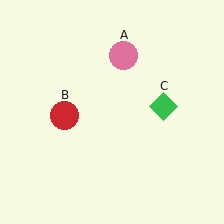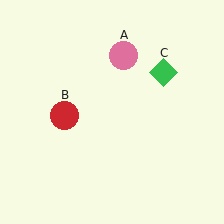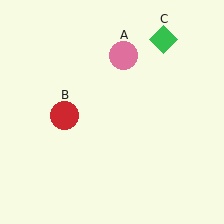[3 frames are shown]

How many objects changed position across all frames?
1 object changed position: green diamond (object C).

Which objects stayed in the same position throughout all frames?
Pink circle (object A) and red circle (object B) remained stationary.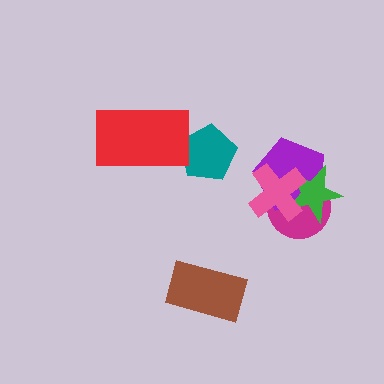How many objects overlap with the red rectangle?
1 object overlaps with the red rectangle.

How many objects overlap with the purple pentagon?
3 objects overlap with the purple pentagon.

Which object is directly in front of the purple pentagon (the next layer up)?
The green star is directly in front of the purple pentagon.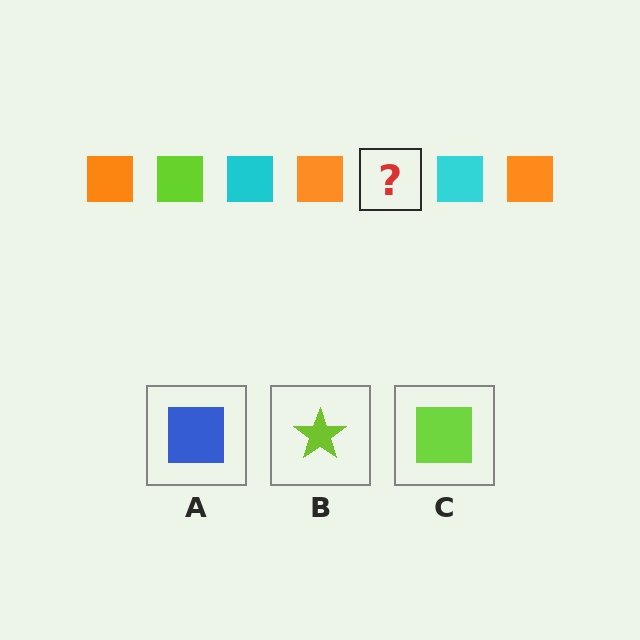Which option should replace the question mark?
Option C.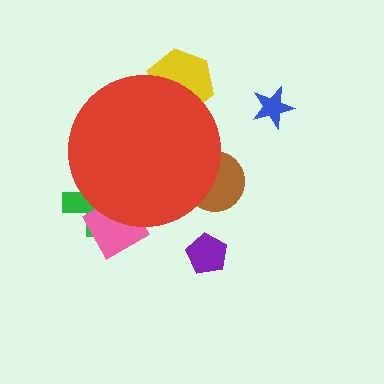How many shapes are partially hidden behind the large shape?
4 shapes are partially hidden.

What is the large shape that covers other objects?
A red circle.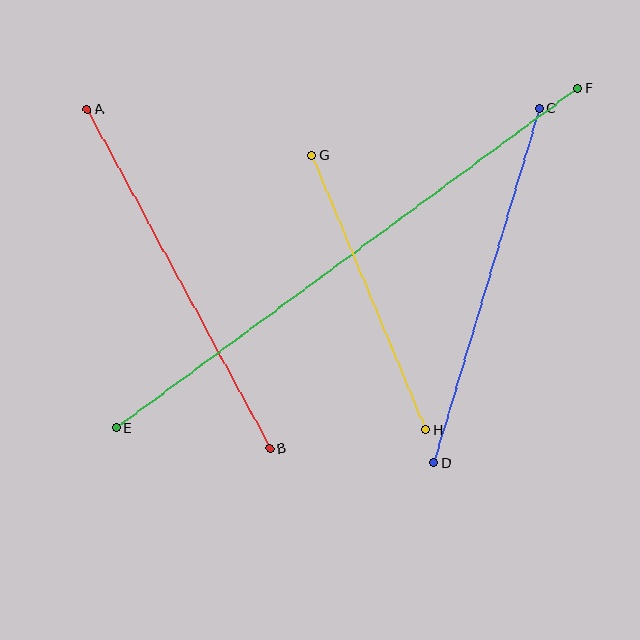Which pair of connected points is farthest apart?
Points E and F are farthest apart.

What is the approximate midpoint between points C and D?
The midpoint is at approximately (487, 286) pixels.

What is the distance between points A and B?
The distance is approximately 386 pixels.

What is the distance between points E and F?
The distance is approximately 573 pixels.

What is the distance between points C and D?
The distance is approximately 370 pixels.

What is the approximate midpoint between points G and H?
The midpoint is at approximately (369, 293) pixels.